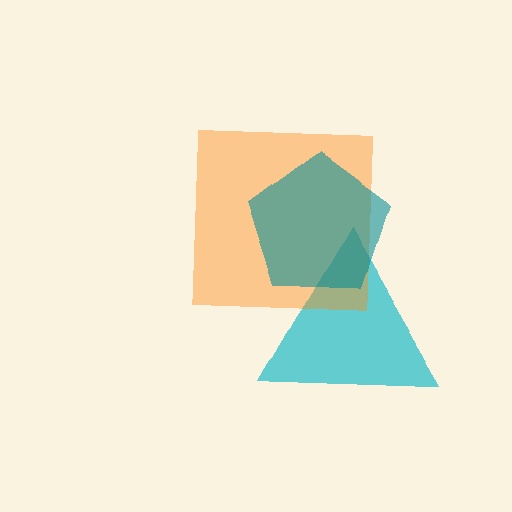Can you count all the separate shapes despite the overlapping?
Yes, there are 3 separate shapes.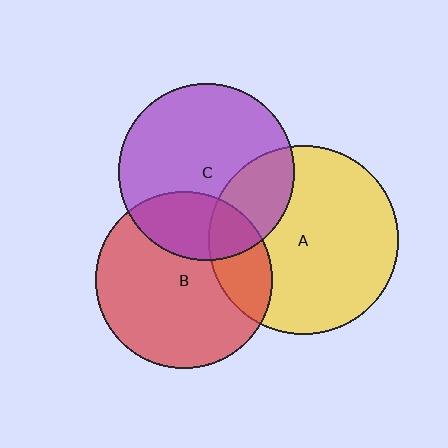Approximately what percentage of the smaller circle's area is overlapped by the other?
Approximately 20%.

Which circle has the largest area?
Circle A (yellow).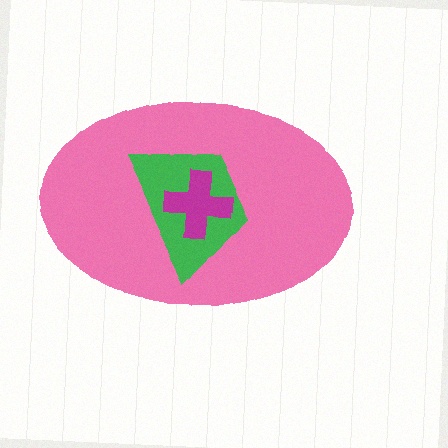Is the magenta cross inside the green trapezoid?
Yes.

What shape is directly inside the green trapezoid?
The magenta cross.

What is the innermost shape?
The magenta cross.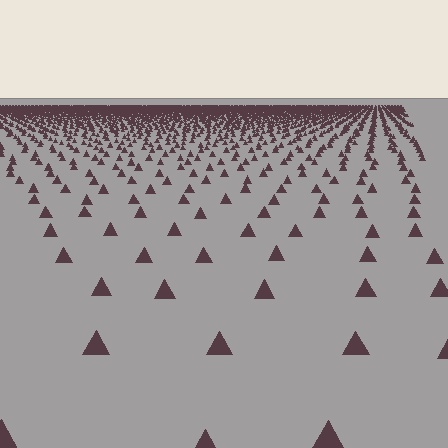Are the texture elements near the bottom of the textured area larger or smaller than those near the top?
Larger. Near the bottom, elements are closer to the viewer and appear at a bigger on-screen size.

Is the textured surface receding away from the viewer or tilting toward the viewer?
The surface is receding away from the viewer. Texture elements get smaller and denser toward the top.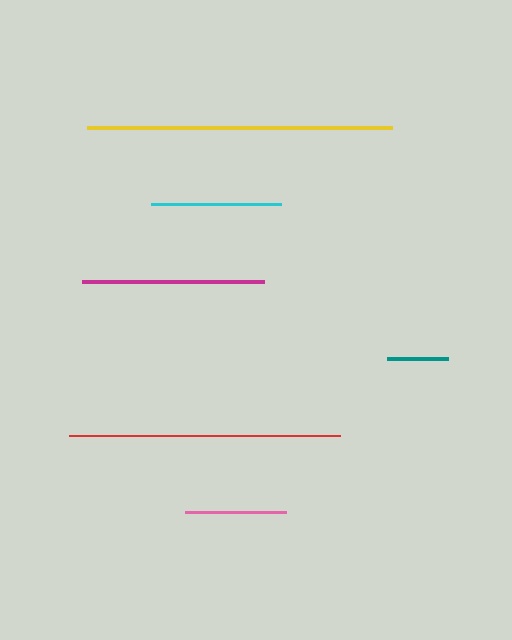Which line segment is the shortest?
The teal line is the shortest at approximately 62 pixels.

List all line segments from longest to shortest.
From longest to shortest: yellow, red, magenta, cyan, pink, teal.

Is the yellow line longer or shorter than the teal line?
The yellow line is longer than the teal line.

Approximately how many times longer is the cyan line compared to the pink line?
The cyan line is approximately 1.3 times the length of the pink line.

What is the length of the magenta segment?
The magenta segment is approximately 181 pixels long.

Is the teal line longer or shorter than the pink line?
The pink line is longer than the teal line.